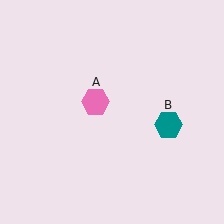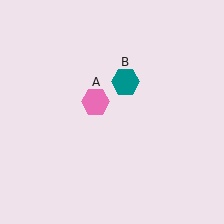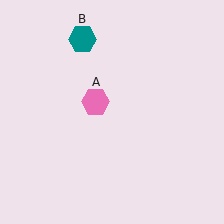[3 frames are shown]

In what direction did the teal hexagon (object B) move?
The teal hexagon (object B) moved up and to the left.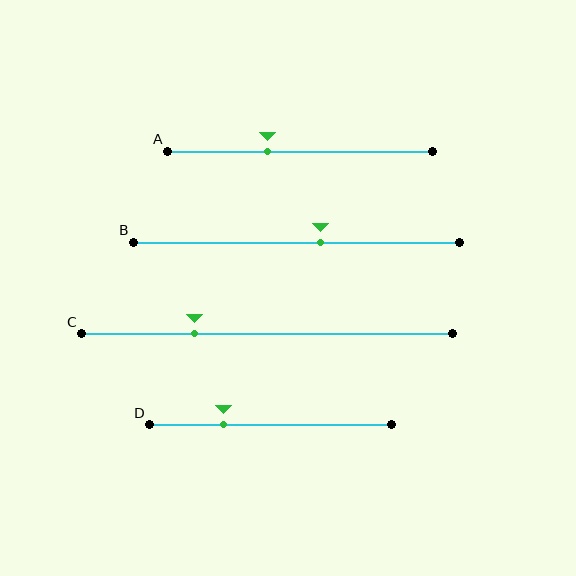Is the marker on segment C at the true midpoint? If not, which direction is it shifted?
No, the marker on segment C is shifted to the left by about 19% of the segment length.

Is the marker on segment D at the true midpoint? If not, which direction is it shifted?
No, the marker on segment D is shifted to the left by about 19% of the segment length.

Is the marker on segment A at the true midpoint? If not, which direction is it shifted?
No, the marker on segment A is shifted to the left by about 12% of the segment length.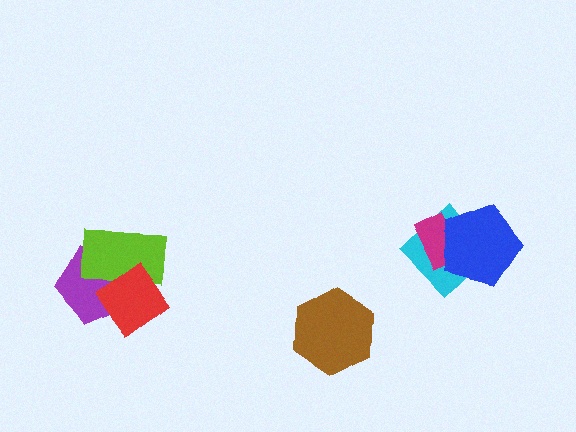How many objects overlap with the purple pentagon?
2 objects overlap with the purple pentagon.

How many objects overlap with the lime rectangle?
2 objects overlap with the lime rectangle.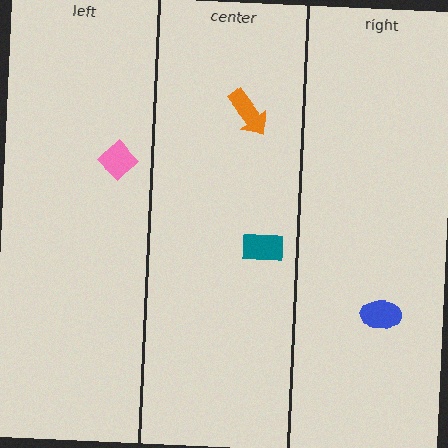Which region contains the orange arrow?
The center region.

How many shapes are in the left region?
1.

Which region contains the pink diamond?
The left region.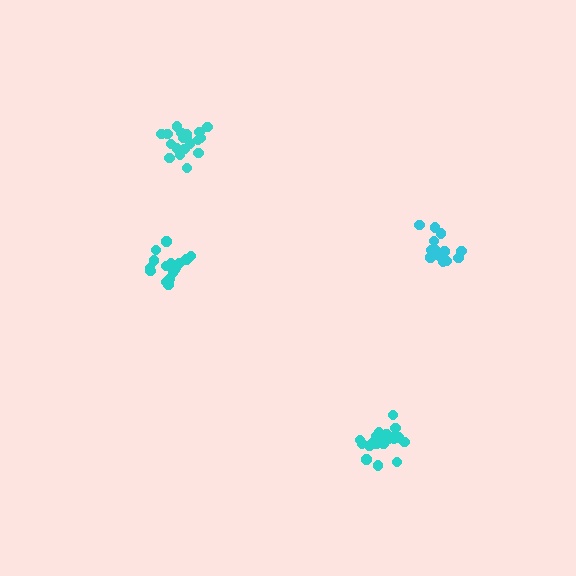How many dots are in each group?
Group 1: 14 dots, Group 2: 17 dots, Group 3: 19 dots, Group 4: 19 dots (69 total).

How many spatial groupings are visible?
There are 4 spatial groupings.